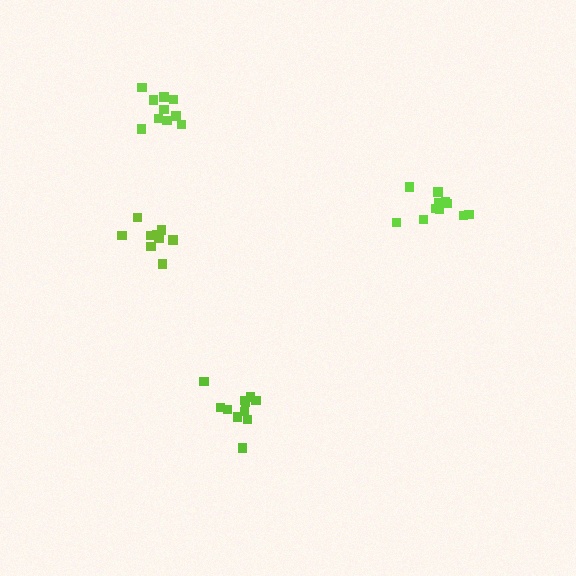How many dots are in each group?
Group 1: 10 dots, Group 2: 9 dots, Group 3: 11 dots, Group 4: 11 dots (41 total).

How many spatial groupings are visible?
There are 4 spatial groupings.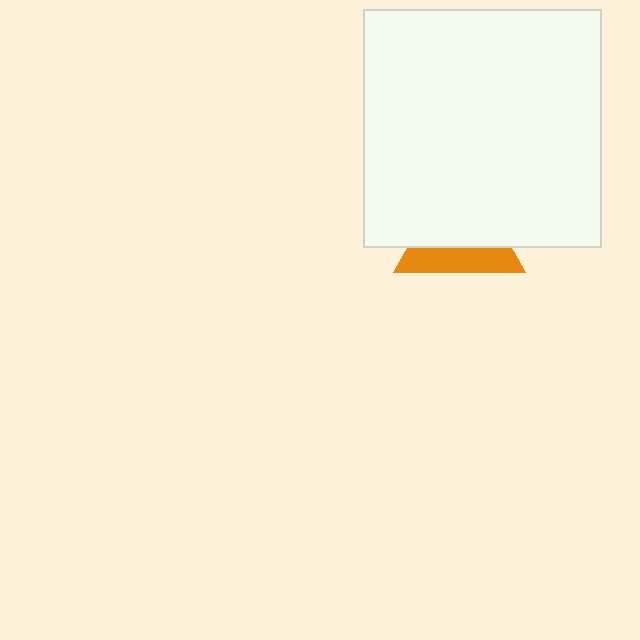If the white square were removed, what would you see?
You would see the complete orange triangle.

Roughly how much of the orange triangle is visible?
A small part of it is visible (roughly 40%).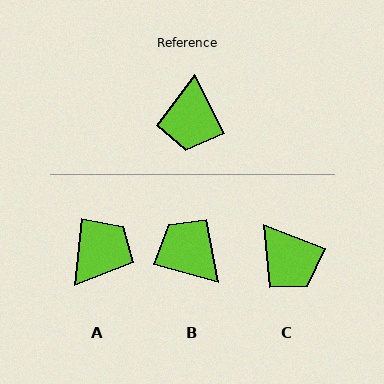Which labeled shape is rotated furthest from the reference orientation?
A, about 147 degrees away.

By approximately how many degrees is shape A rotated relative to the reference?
Approximately 147 degrees counter-clockwise.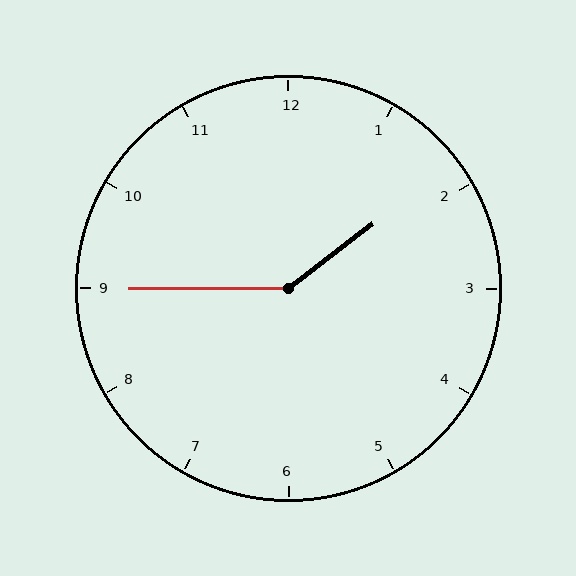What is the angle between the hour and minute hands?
Approximately 142 degrees.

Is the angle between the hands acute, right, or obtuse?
It is obtuse.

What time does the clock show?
1:45.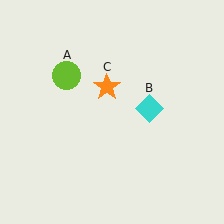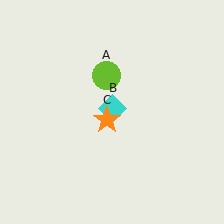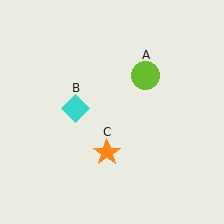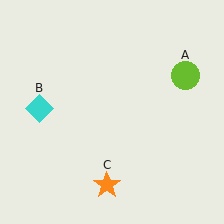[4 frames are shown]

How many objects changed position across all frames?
3 objects changed position: lime circle (object A), cyan diamond (object B), orange star (object C).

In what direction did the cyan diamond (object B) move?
The cyan diamond (object B) moved left.